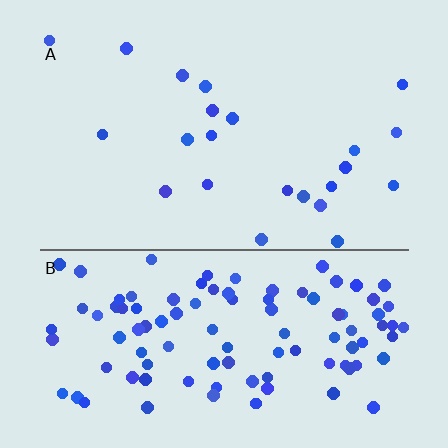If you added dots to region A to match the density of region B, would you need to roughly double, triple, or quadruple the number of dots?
Approximately quadruple.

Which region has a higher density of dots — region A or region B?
B (the bottom).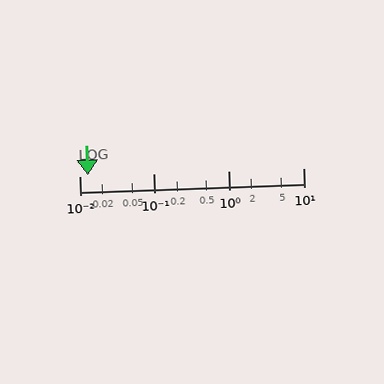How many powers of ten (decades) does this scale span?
The scale spans 3 decades, from 0.01 to 10.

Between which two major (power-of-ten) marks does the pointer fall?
The pointer is between 0.01 and 0.1.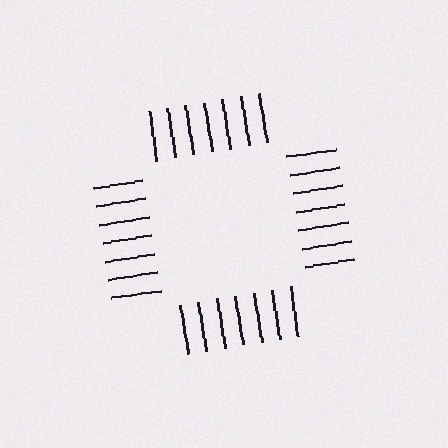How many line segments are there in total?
28 — 7 along each of the 4 edges.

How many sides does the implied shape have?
4 sides — the line-ends trace a square.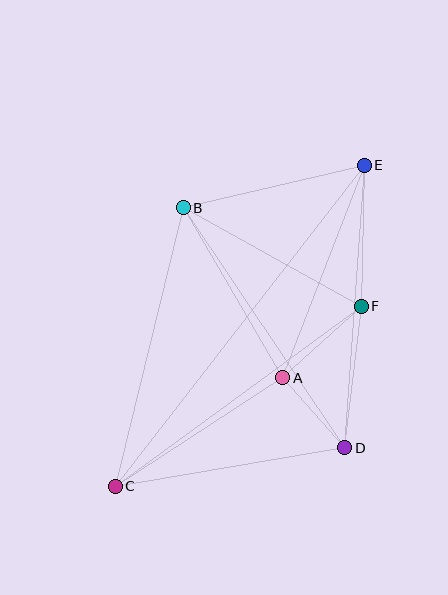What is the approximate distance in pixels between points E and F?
The distance between E and F is approximately 141 pixels.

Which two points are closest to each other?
Points A and D are closest to each other.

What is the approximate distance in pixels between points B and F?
The distance between B and F is approximately 203 pixels.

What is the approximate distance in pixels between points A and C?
The distance between A and C is approximately 200 pixels.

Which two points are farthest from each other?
Points C and E are farthest from each other.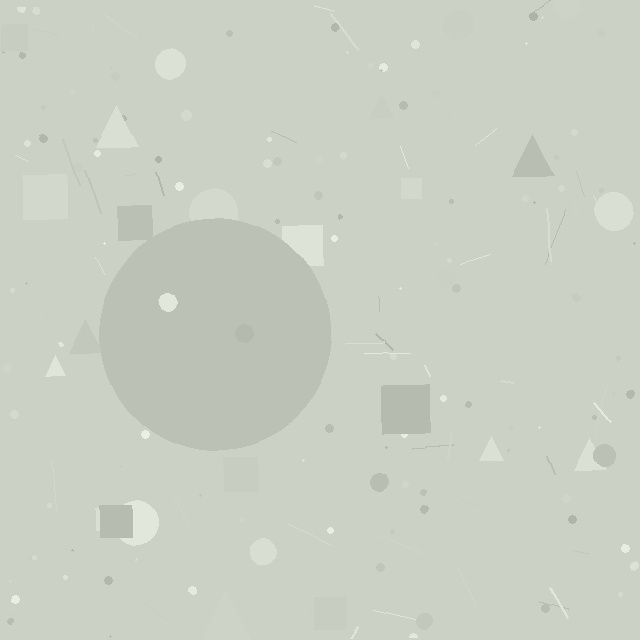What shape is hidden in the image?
A circle is hidden in the image.